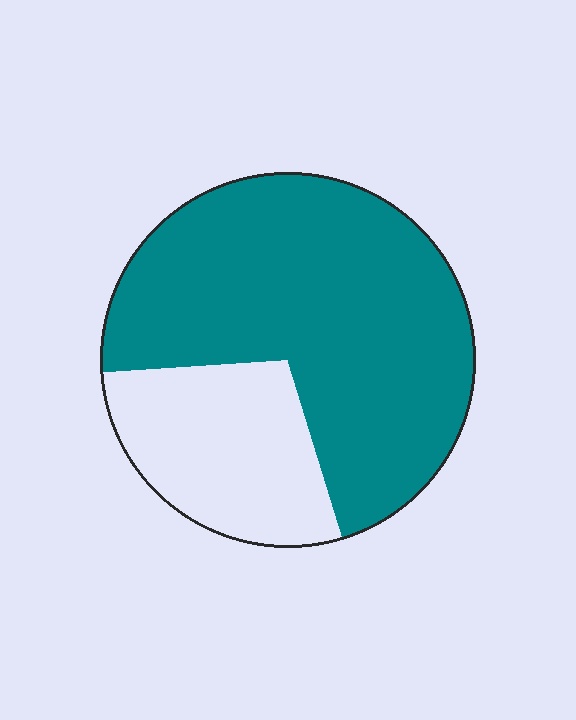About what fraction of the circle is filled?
About three quarters (3/4).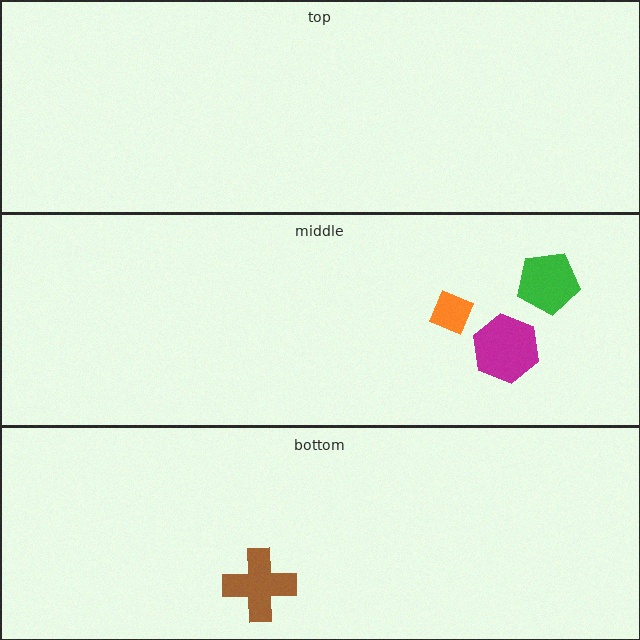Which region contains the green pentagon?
The middle region.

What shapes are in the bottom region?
The brown cross.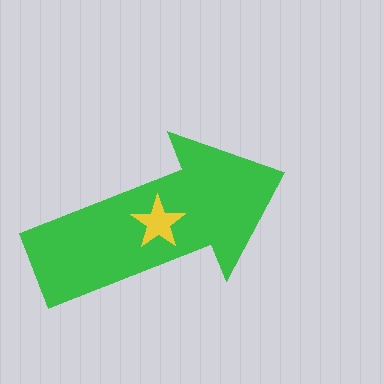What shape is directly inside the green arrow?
The yellow star.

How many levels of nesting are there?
2.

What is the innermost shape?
The yellow star.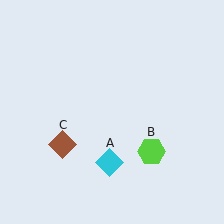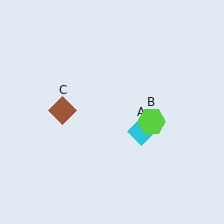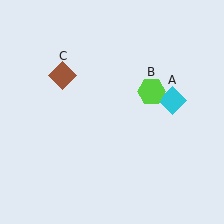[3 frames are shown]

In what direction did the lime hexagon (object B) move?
The lime hexagon (object B) moved up.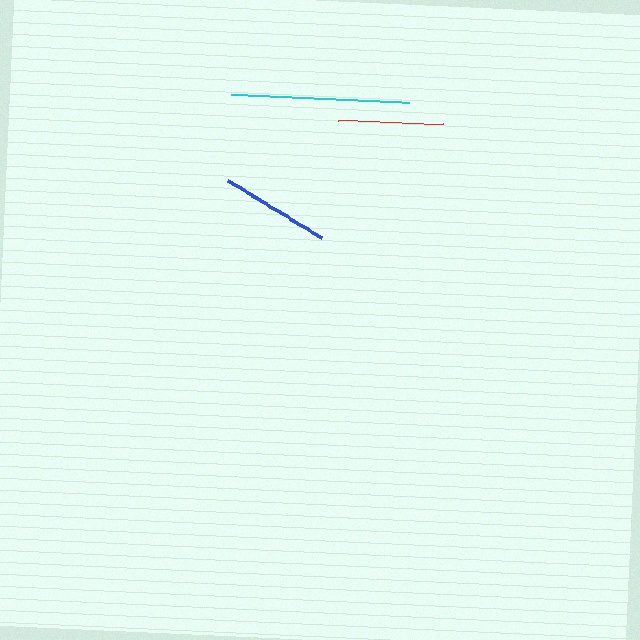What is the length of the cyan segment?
The cyan segment is approximately 178 pixels long.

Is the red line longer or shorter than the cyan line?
The cyan line is longer than the red line.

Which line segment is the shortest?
The red line is the shortest at approximately 106 pixels.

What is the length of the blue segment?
The blue segment is approximately 110 pixels long.